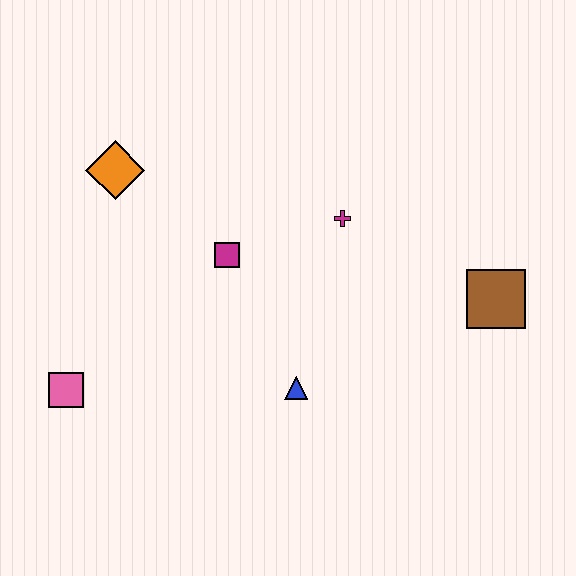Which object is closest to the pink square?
The magenta square is closest to the pink square.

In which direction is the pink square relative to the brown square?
The pink square is to the left of the brown square.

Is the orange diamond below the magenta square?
No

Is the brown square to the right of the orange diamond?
Yes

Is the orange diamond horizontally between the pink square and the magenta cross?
Yes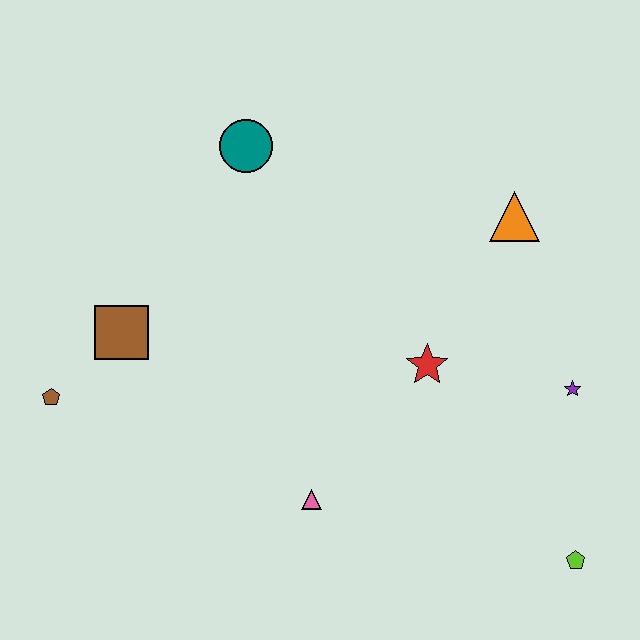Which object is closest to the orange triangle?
The red star is closest to the orange triangle.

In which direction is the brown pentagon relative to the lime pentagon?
The brown pentagon is to the left of the lime pentagon.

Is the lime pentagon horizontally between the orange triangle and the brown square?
No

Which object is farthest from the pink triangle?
The teal circle is farthest from the pink triangle.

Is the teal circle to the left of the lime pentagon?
Yes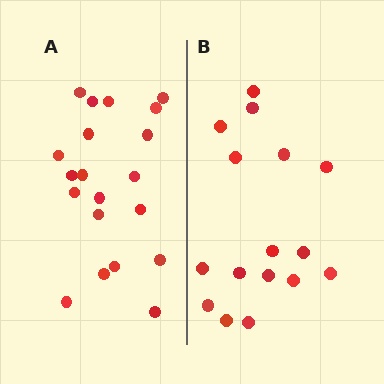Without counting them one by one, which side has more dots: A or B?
Region A (the left region) has more dots.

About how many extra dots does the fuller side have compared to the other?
Region A has about 4 more dots than region B.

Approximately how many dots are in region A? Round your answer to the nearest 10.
About 20 dots.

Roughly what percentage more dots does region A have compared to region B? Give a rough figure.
About 25% more.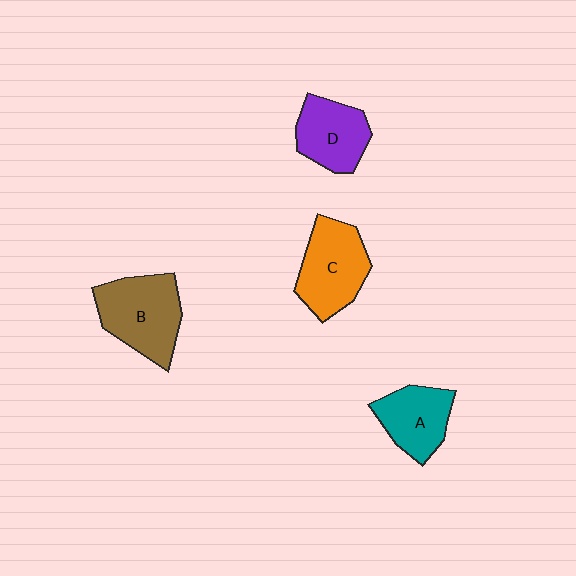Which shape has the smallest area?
Shape A (teal).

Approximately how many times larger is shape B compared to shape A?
Approximately 1.3 times.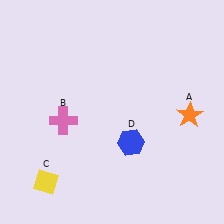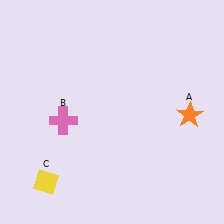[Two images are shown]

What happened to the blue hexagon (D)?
The blue hexagon (D) was removed in Image 2. It was in the bottom-right area of Image 1.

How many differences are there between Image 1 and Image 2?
There is 1 difference between the two images.